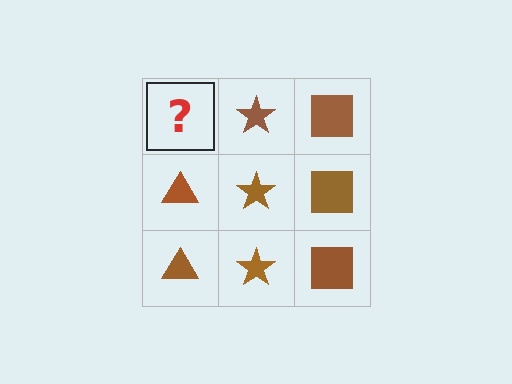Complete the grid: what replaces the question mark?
The question mark should be replaced with a brown triangle.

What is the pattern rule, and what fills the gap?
The rule is that each column has a consistent shape. The gap should be filled with a brown triangle.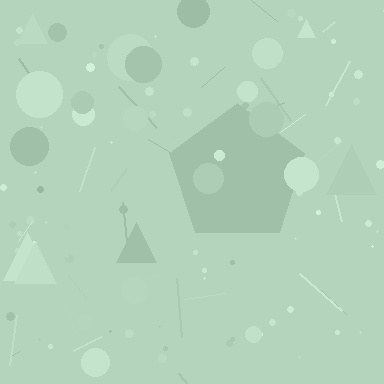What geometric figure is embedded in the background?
A pentagon is embedded in the background.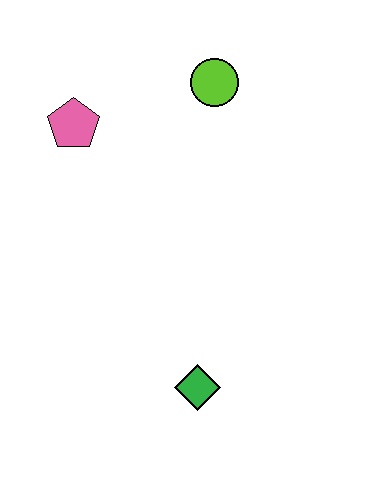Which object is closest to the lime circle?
The pink pentagon is closest to the lime circle.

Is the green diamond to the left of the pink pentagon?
No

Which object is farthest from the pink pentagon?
The green diamond is farthest from the pink pentagon.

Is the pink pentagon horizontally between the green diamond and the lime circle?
No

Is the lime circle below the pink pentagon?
No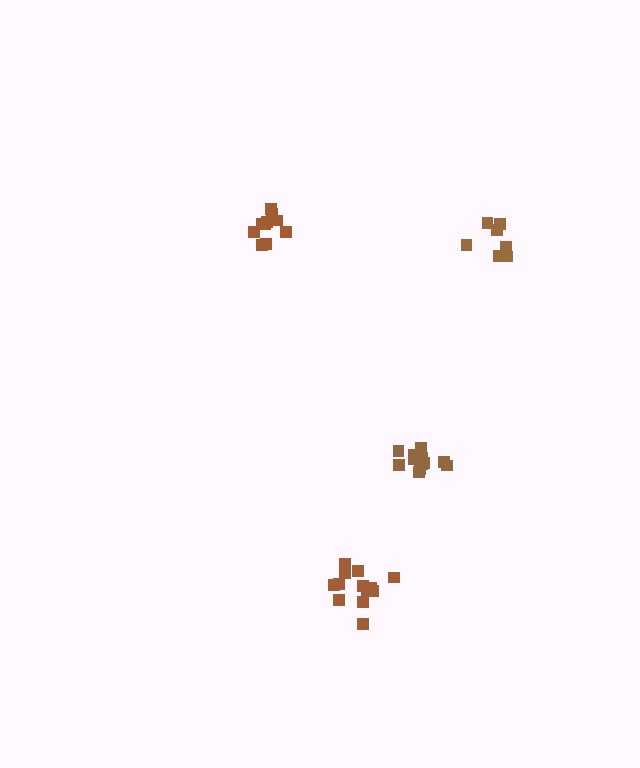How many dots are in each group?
Group 1: 13 dots, Group 2: 7 dots, Group 3: 13 dots, Group 4: 10 dots (43 total).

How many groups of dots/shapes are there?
There are 4 groups.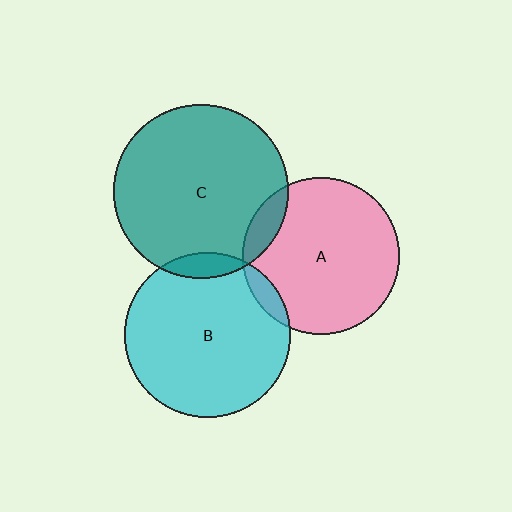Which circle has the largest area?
Circle C (teal).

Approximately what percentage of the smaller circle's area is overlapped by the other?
Approximately 10%.